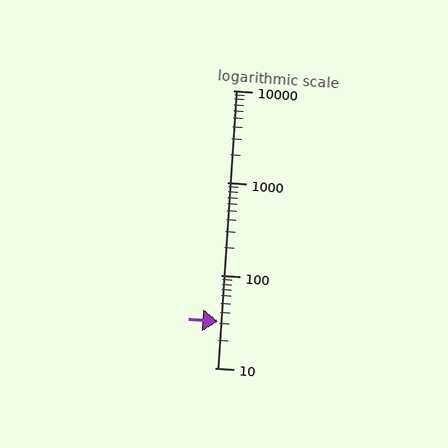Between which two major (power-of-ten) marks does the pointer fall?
The pointer is between 10 and 100.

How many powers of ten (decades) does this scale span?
The scale spans 3 decades, from 10 to 10000.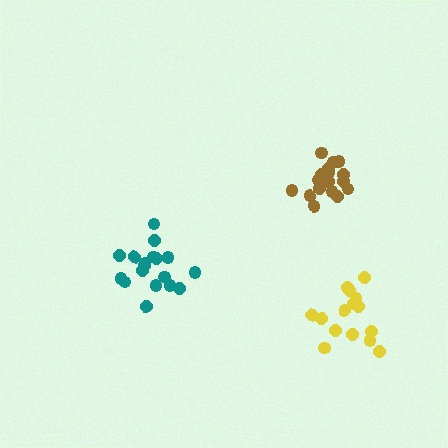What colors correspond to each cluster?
The clusters are colored: teal, brown, yellow.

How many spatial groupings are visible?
There are 3 spatial groupings.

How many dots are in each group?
Group 1: 18 dots, Group 2: 17 dots, Group 3: 15 dots (50 total).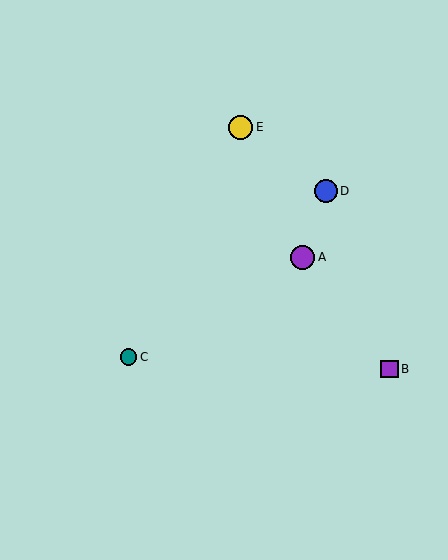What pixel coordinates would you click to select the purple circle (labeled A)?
Click at (302, 257) to select the purple circle A.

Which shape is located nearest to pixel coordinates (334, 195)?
The blue circle (labeled D) at (326, 191) is nearest to that location.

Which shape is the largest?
The purple circle (labeled A) is the largest.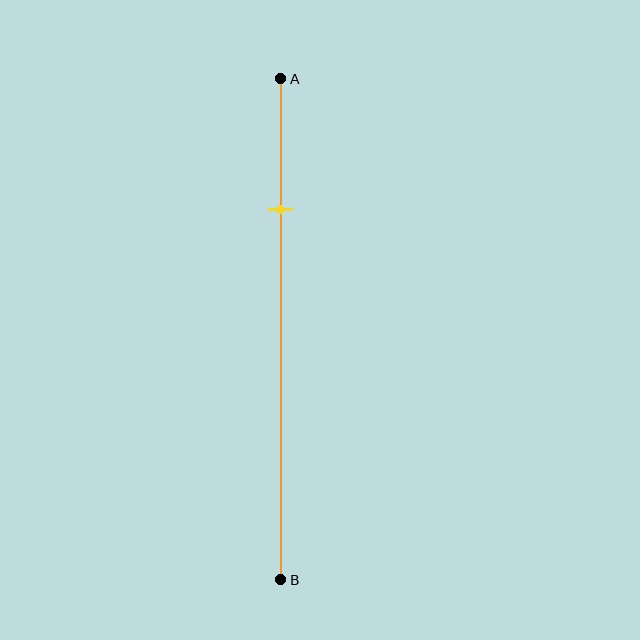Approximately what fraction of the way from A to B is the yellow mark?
The yellow mark is approximately 25% of the way from A to B.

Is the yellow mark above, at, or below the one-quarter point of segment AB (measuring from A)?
The yellow mark is approximately at the one-quarter point of segment AB.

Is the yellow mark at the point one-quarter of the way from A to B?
Yes, the mark is approximately at the one-quarter point.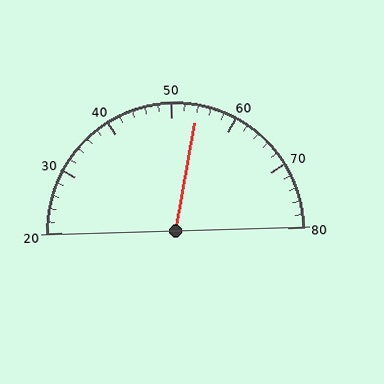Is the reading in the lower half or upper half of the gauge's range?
The reading is in the upper half of the range (20 to 80).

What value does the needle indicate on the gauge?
The needle indicates approximately 54.